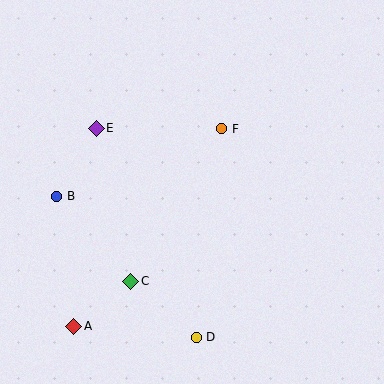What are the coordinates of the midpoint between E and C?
The midpoint between E and C is at (114, 205).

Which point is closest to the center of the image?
Point F at (222, 129) is closest to the center.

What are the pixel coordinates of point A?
Point A is at (74, 326).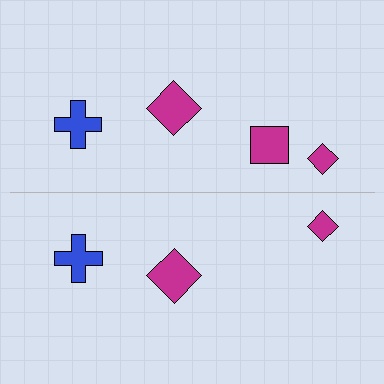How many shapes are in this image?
There are 7 shapes in this image.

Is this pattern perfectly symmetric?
No, the pattern is not perfectly symmetric. A magenta square is missing from the bottom side.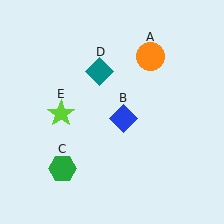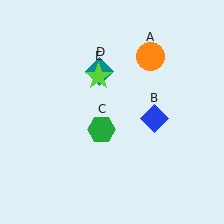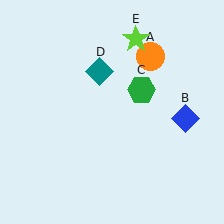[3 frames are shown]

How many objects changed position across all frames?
3 objects changed position: blue diamond (object B), green hexagon (object C), lime star (object E).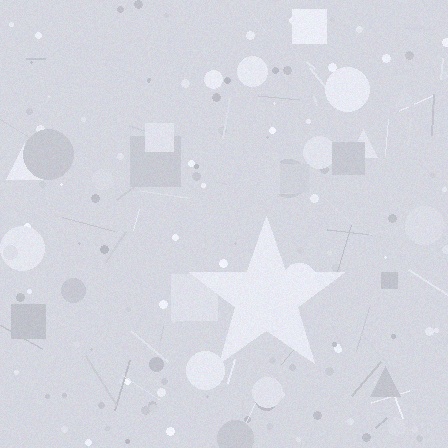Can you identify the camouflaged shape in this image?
The camouflaged shape is a star.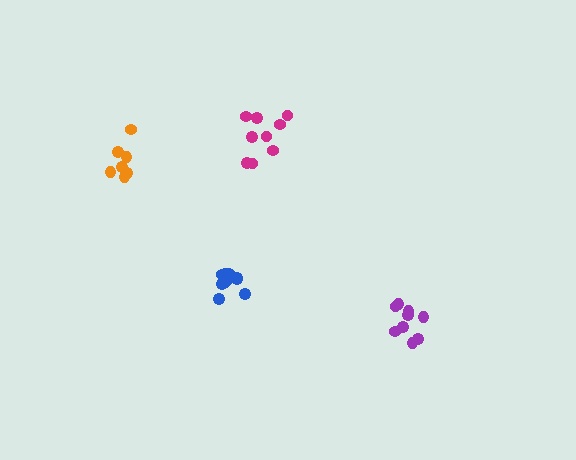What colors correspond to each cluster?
The clusters are colored: magenta, blue, orange, purple.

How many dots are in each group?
Group 1: 9 dots, Group 2: 10 dots, Group 3: 7 dots, Group 4: 9 dots (35 total).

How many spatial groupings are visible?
There are 4 spatial groupings.